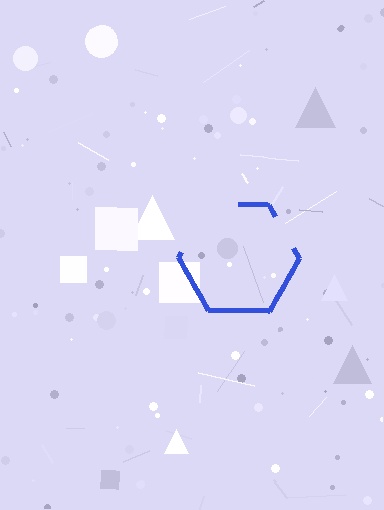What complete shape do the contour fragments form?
The contour fragments form a hexagon.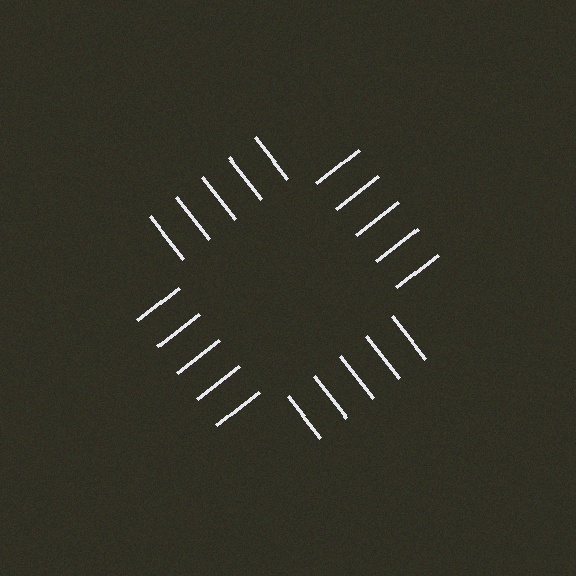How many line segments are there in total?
20 — 5 along each of the 4 edges.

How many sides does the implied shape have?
4 sides — the line-ends trace a square.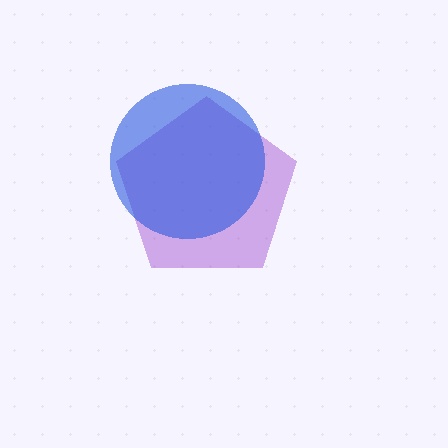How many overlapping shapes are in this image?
There are 2 overlapping shapes in the image.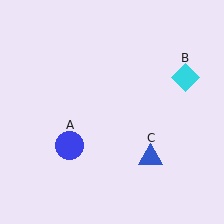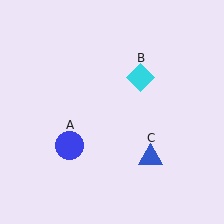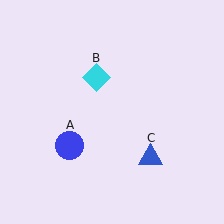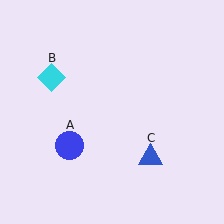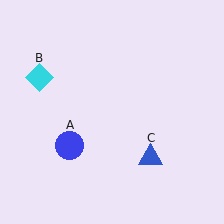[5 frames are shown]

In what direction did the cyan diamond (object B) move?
The cyan diamond (object B) moved left.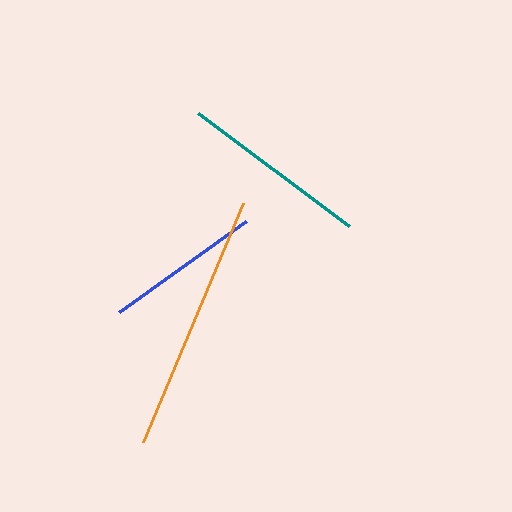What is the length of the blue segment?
The blue segment is approximately 156 pixels long.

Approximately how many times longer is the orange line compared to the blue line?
The orange line is approximately 1.7 times the length of the blue line.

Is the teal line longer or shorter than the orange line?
The orange line is longer than the teal line.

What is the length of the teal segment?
The teal segment is approximately 189 pixels long.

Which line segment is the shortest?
The blue line is the shortest at approximately 156 pixels.